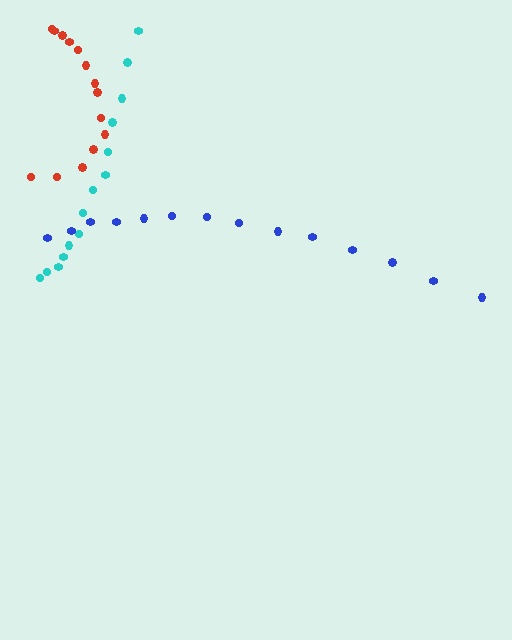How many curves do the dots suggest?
There are 3 distinct paths.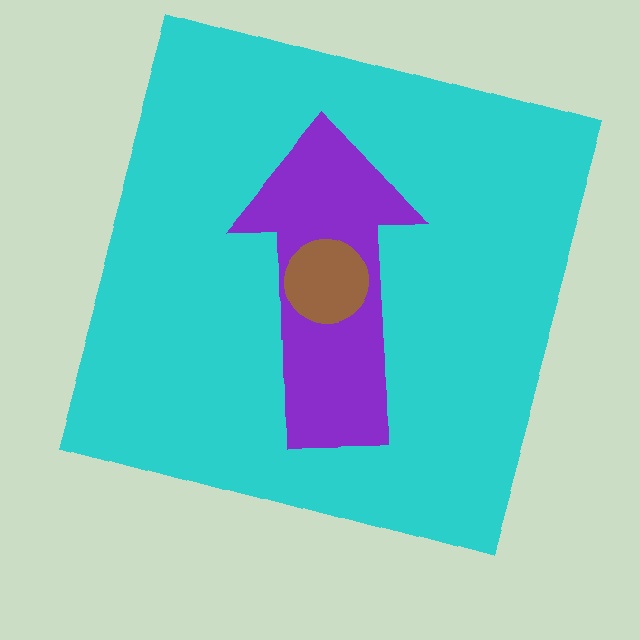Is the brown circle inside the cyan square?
Yes.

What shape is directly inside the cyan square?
The purple arrow.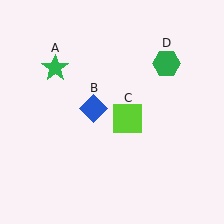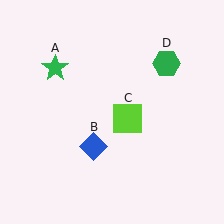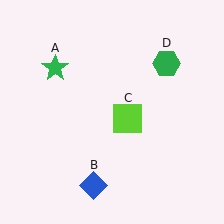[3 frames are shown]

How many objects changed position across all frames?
1 object changed position: blue diamond (object B).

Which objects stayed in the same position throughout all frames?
Green star (object A) and lime square (object C) and green hexagon (object D) remained stationary.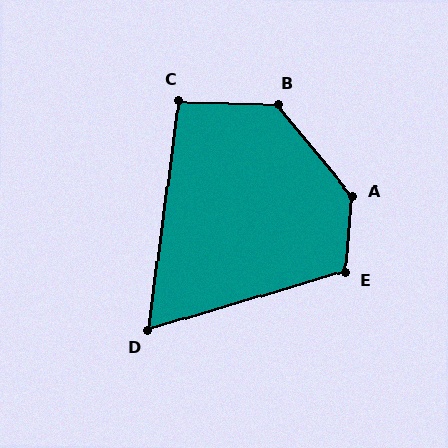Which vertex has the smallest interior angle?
D, at approximately 66 degrees.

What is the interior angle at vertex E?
Approximately 111 degrees (obtuse).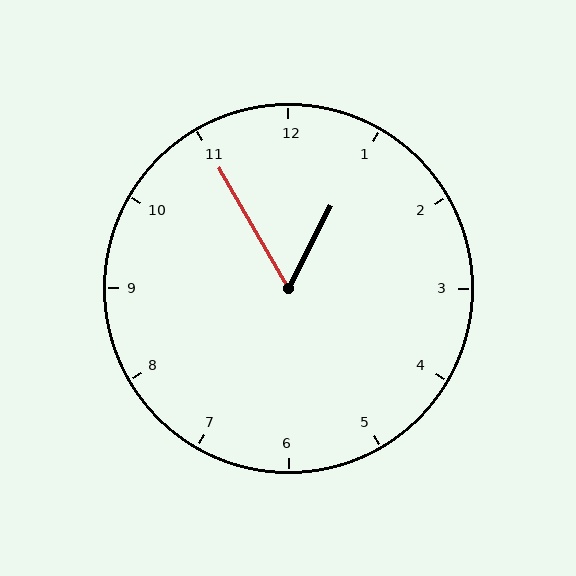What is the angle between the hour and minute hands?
Approximately 58 degrees.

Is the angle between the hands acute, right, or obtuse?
It is acute.